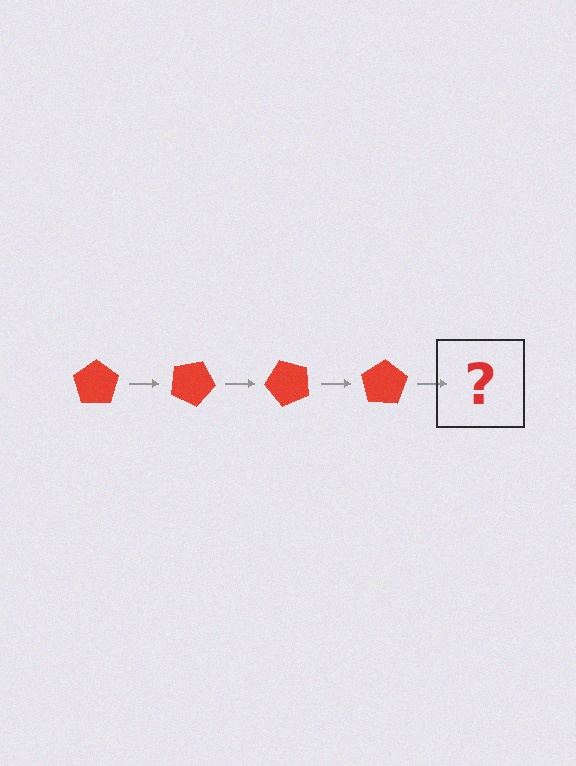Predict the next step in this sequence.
The next step is a red pentagon rotated 100 degrees.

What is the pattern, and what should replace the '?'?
The pattern is that the pentagon rotates 25 degrees each step. The '?' should be a red pentagon rotated 100 degrees.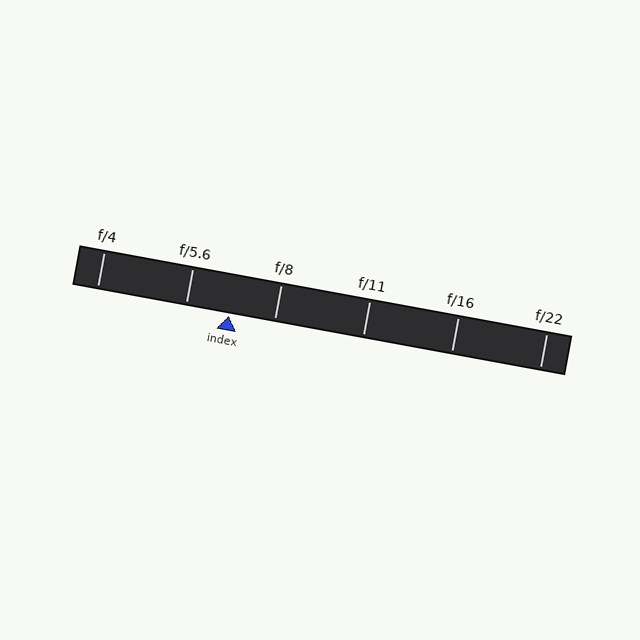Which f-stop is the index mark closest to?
The index mark is closest to f/5.6.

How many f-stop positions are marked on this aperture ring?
There are 6 f-stop positions marked.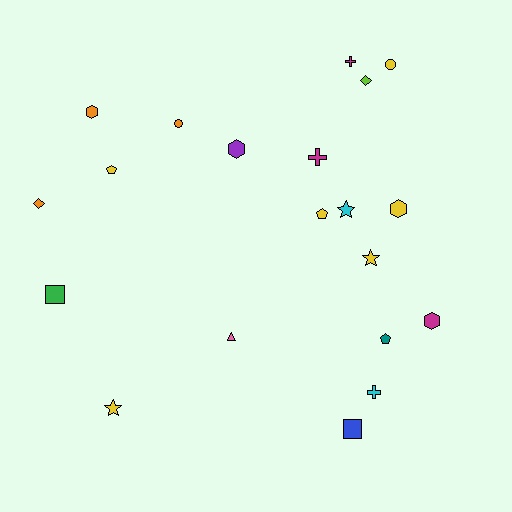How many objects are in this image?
There are 20 objects.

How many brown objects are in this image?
There are no brown objects.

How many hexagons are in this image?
There are 4 hexagons.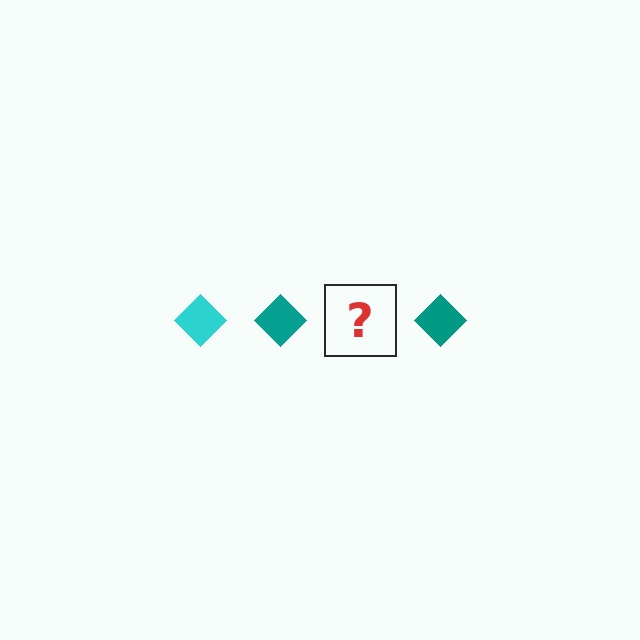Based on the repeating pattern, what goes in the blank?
The blank should be a cyan diamond.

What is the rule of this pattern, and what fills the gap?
The rule is that the pattern cycles through cyan, teal diamonds. The gap should be filled with a cyan diamond.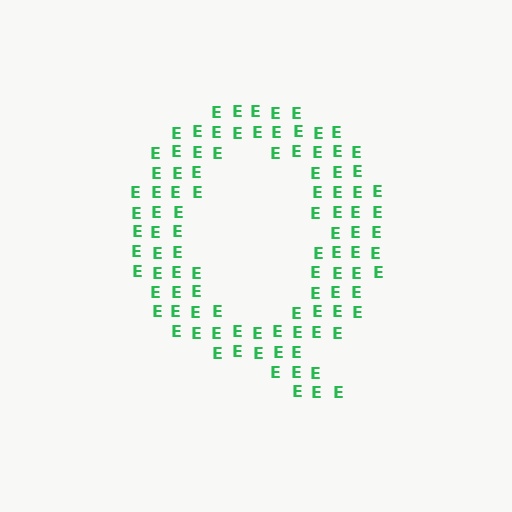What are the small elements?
The small elements are letter E's.